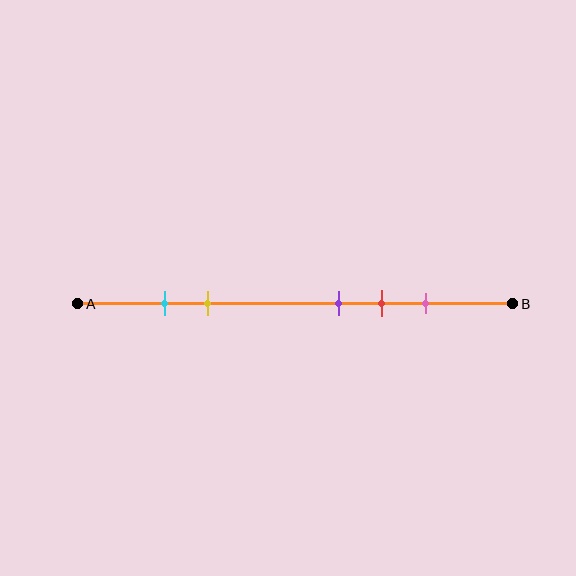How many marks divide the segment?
There are 5 marks dividing the segment.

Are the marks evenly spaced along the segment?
No, the marks are not evenly spaced.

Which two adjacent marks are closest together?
The cyan and yellow marks are the closest adjacent pair.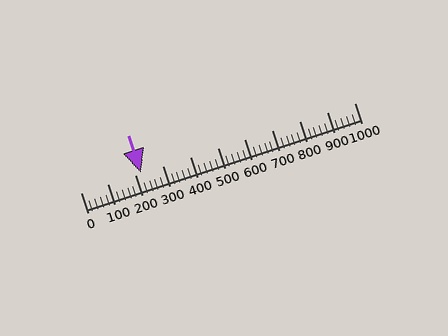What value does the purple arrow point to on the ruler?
The purple arrow points to approximately 220.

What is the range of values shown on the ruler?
The ruler shows values from 0 to 1000.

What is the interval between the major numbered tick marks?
The major tick marks are spaced 100 units apart.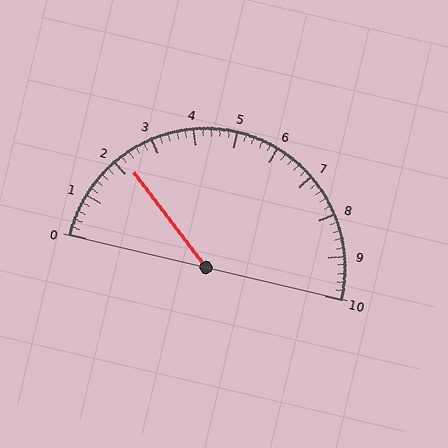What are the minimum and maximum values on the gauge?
The gauge ranges from 0 to 10.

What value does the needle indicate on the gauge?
The needle indicates approximately 2.2.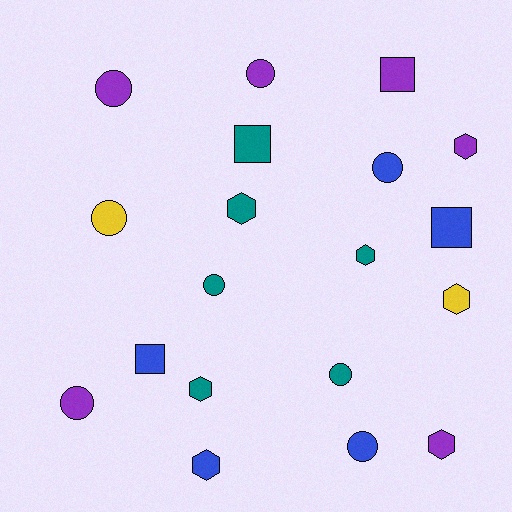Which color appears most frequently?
Teal, with 6 objects.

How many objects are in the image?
There are 19 objects.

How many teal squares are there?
There is 1 teal square.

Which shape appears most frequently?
Circle, with 8 objects.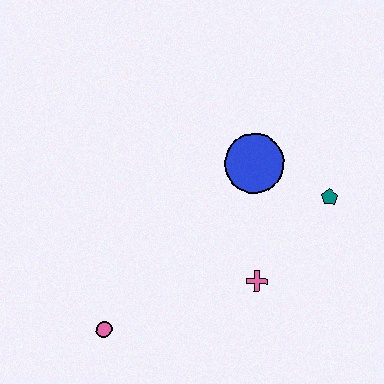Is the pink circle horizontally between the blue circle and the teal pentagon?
No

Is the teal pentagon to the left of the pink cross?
No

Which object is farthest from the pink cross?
The pink circle is farthest from the pink cross.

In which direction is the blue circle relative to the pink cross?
The blue circle is above the pink cross.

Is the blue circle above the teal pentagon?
Yes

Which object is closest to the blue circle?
The teal pentagon is closest to the blue circle.